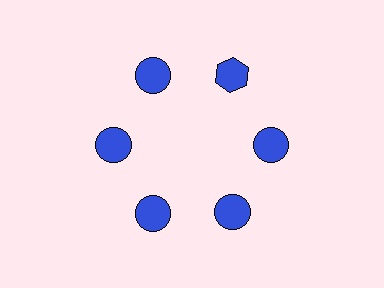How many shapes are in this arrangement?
There are 6 shapes arranged in a ring pattern.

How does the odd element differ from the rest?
It has a different shape: hexagon instead of circle.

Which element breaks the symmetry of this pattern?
The blue hexagon at roughly the 1 o'clock position breaks the symmetry. All other shapes are blue circles.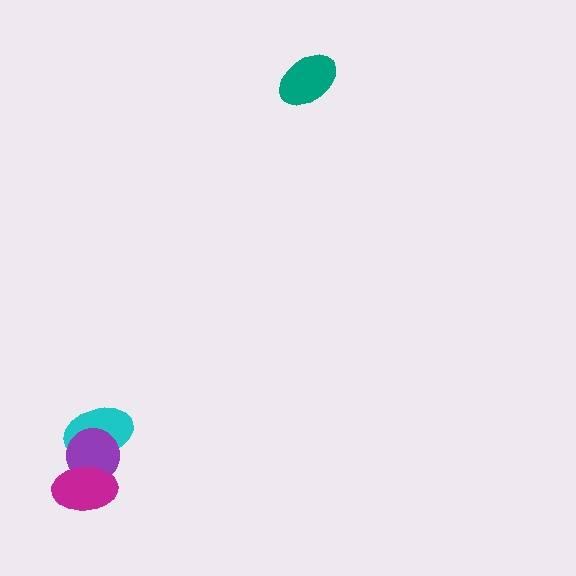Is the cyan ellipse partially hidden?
Yes, it is partially covered by another shape.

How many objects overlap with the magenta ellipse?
2 objects overlap with the magenta ellipse.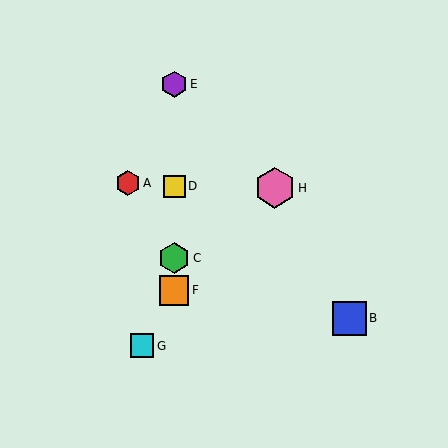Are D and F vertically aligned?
Yes, both are at x≈174.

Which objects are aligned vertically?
Objects C, D, E, F are aligned vertically.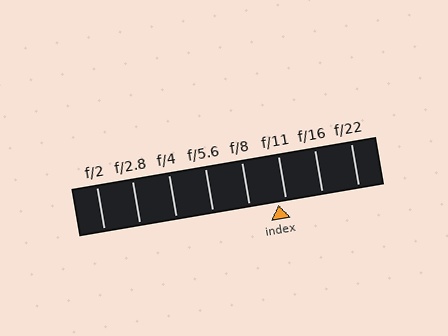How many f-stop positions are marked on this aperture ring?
There are 8 f-stop positions marked.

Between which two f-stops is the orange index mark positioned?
The index mark is between f/8 and f/11.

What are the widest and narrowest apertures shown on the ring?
The widest aperture shown is f/2 and the narrowest is f/22.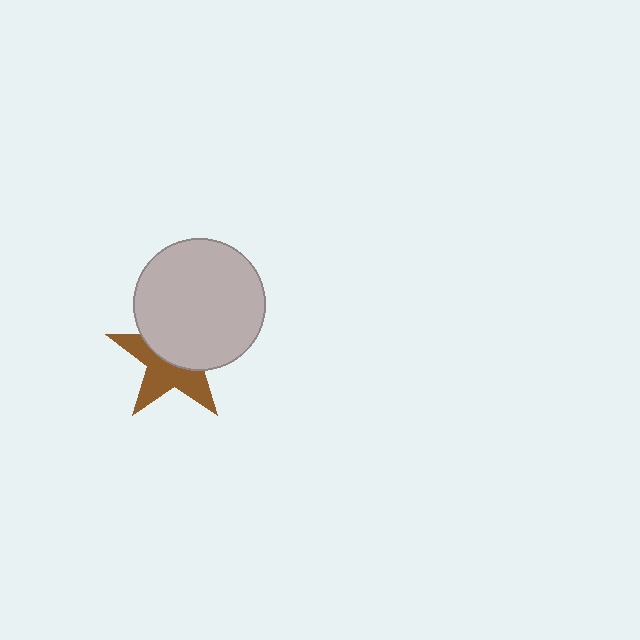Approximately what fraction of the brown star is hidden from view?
Roughly 52% of the brown star is hidden behind the light gray circle.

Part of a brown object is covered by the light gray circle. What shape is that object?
It is a star.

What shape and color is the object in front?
The object in front is a light gray circle.